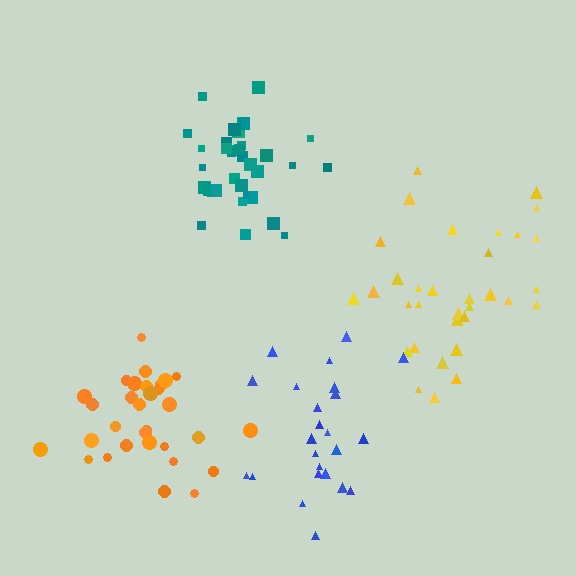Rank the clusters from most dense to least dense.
teal, orange, blue, yellow.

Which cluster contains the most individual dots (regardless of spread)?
Teal (35).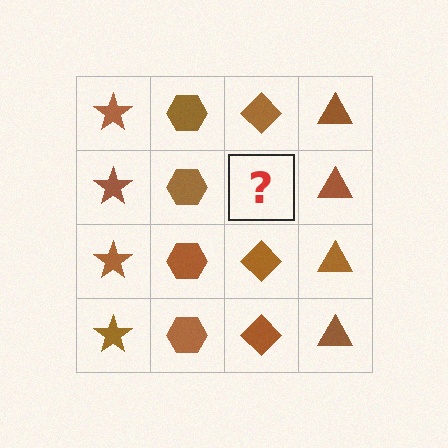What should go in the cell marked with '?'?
The missing cell should contain a brown diamond.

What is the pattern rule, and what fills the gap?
The rule is that each column has a consistent shape. The gap should be filled with a brown diamond.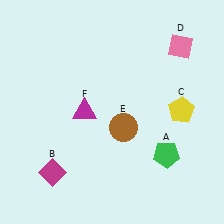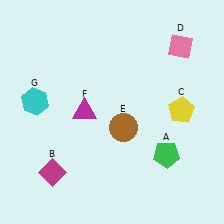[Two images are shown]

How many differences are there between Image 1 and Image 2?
There is 1 difference between the two images.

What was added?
A cyan hexagon (G) was added in Image 2.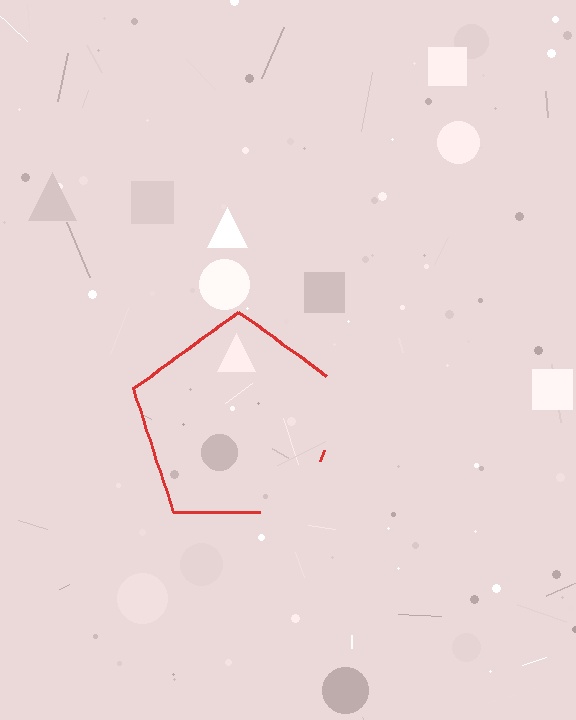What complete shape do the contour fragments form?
The contour fragments form a pentagon.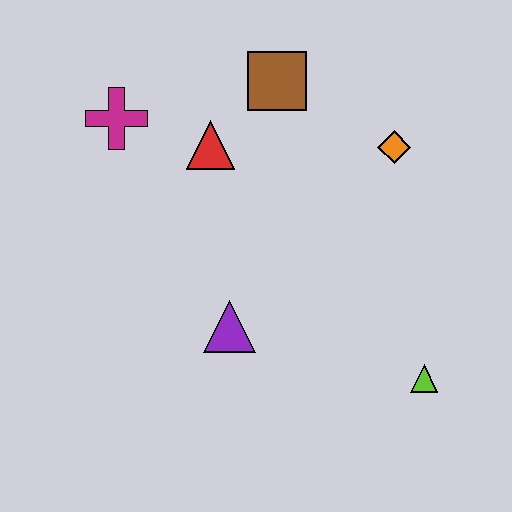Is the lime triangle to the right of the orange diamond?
Yes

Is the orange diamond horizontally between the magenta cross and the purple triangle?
No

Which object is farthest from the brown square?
The lime triangle is farthest from the brown square.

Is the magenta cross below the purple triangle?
No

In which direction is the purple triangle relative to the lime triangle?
The purple triangle is to the left of the lime triangle.